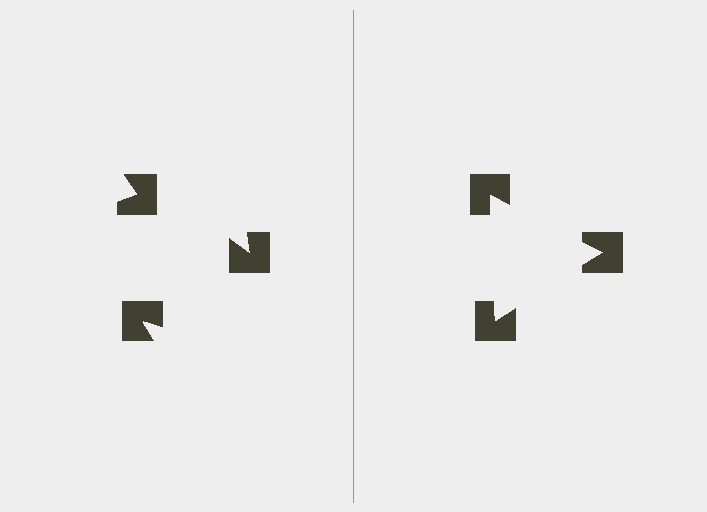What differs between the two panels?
The notched squares are positioned identically on both sides; only the wedge orientations differ. On the right they align to a triangle; on the left they are misaligned.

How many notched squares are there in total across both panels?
6 — 3 on each side.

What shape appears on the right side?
An illusory triangle.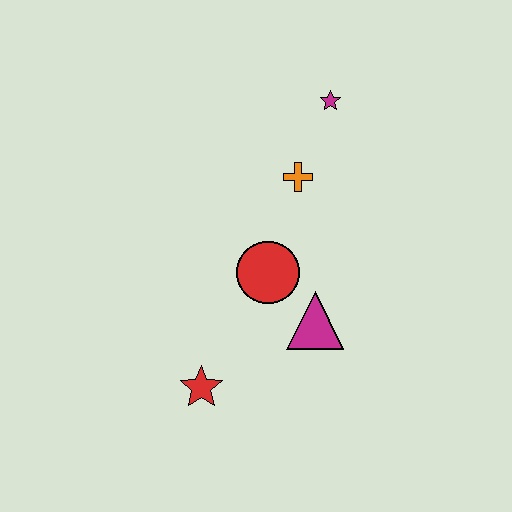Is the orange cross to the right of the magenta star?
No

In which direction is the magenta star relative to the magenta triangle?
The magenta star is above the magenta triangle.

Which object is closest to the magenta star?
The orange cross is closest to the magenta star.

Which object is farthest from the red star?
The magenta star is farthest from the red star.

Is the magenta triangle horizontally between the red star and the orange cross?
No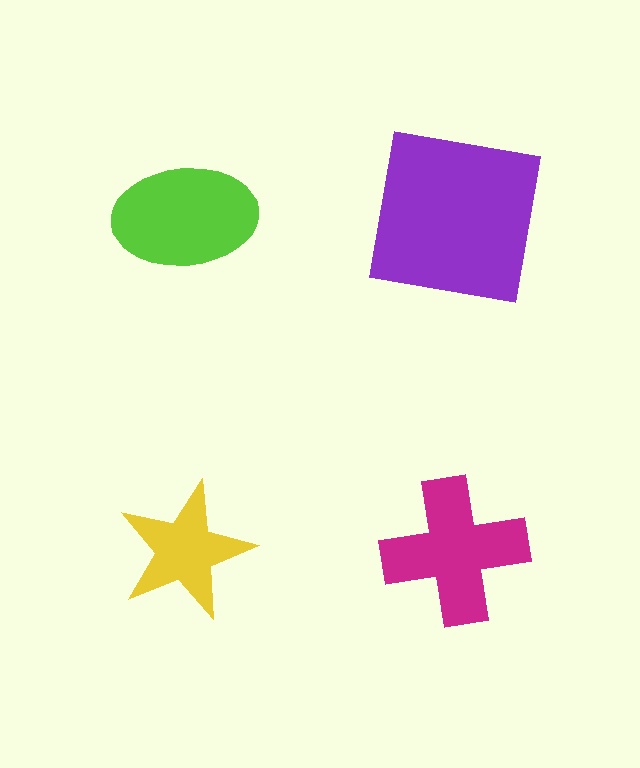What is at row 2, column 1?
A yellow star.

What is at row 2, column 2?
A magenta cross.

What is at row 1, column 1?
A lime ellipse.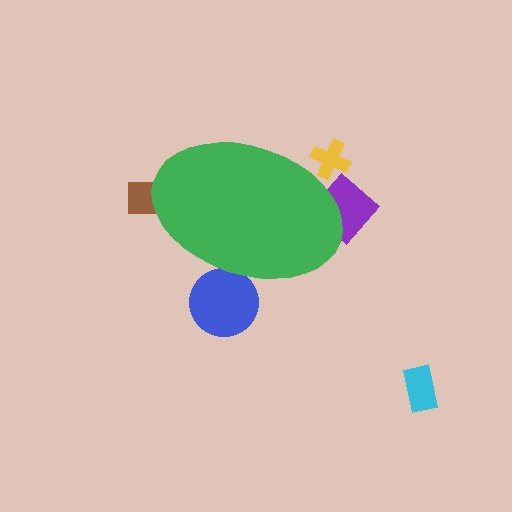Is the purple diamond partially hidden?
Yes, the purple diamond is partially hidden behind the green ellipse.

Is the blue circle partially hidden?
Yes, the blue circle is partially hidden behind the green ellipse.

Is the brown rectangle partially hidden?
Yes, the brown rectangle is partially hidden behind the green ellipse.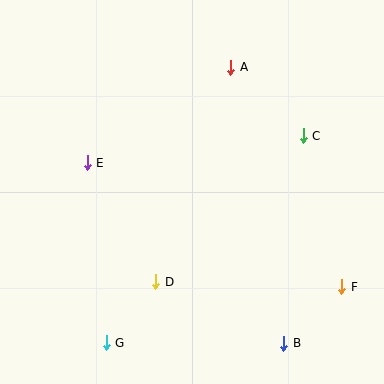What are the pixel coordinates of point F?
Point F is at (342, 287).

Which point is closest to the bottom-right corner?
Point F is closest to the bottom-right corner.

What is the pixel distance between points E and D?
The distance between E and D is 137 pixels.